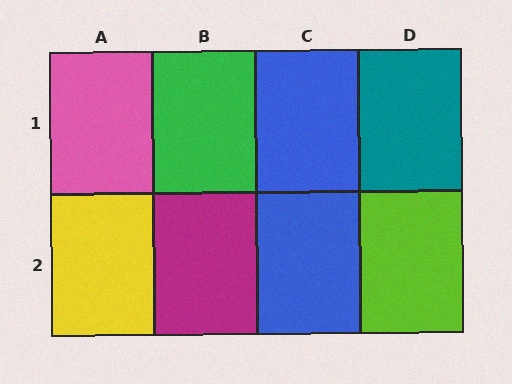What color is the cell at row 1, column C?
Blue.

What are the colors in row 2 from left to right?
Yellow, magenta, blue, lime.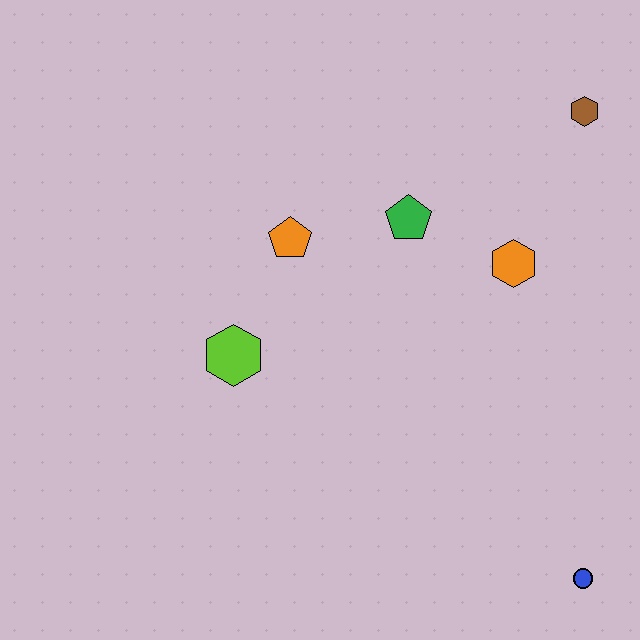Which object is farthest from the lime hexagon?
The brown hexagon is farthest from the lime hexagon.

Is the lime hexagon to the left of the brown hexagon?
Yes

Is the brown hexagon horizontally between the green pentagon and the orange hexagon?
No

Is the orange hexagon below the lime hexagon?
No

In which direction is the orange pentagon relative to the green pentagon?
The orange pentagon is to the left of the green pentagon.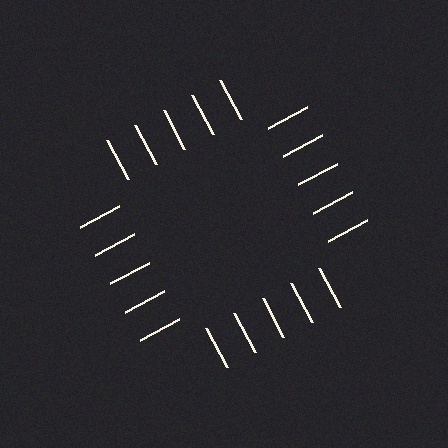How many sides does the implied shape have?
4 sides — the line-ends trace a square.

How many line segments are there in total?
20 — 5 along each of the 4 edges.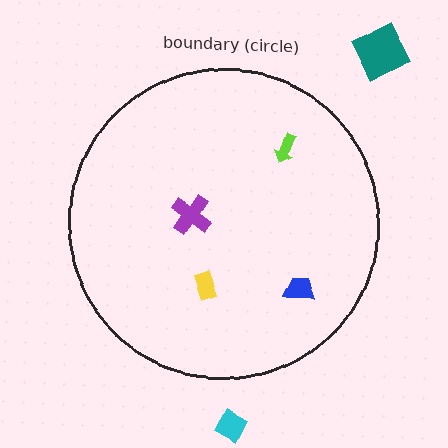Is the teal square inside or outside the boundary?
Outside.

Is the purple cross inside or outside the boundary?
Inside.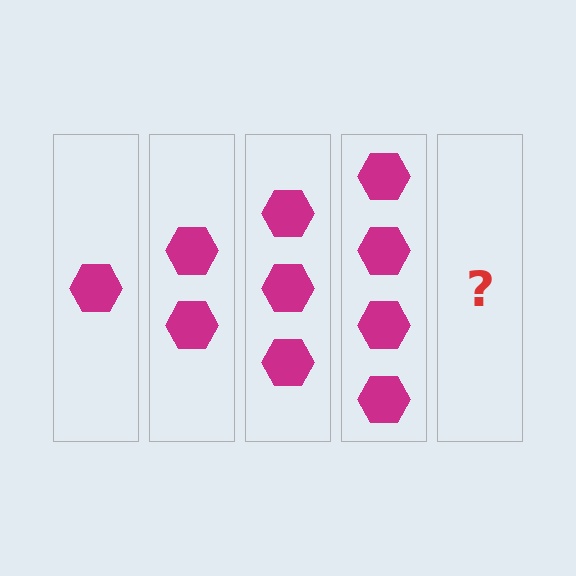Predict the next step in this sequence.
The next step is 5 hexagons.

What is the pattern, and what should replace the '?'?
The pattern is that each step adds one more hexagon. The '?' should be 5 hexagons.